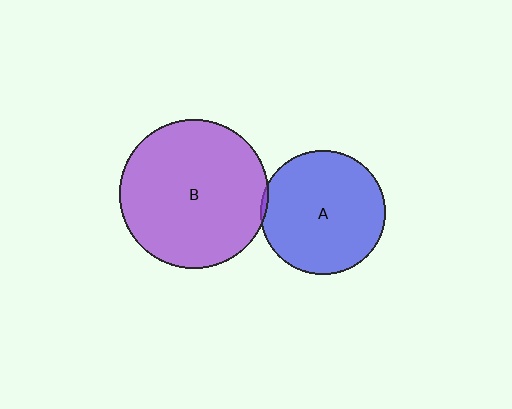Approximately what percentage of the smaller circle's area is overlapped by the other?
Approximately 5%.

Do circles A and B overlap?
Yes.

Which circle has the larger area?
Circle B (purple).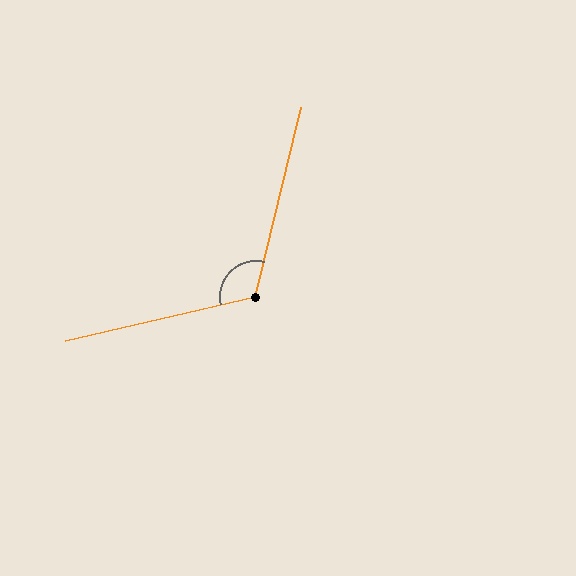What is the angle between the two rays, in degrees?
Approximately 117 degrees.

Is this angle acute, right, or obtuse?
It is obtuse.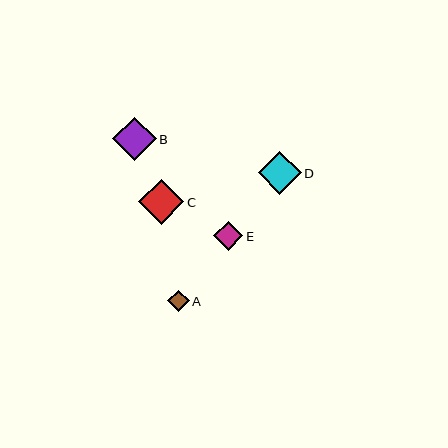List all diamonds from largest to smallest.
From largest to smallest: C, B, D, E, A.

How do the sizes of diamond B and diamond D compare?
Diamond B and diamond D are approximately the same size.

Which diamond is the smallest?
Diamond A is the smallest with a size of approximately 22 pixels.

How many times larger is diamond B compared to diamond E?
Diamond B is approximately 1.5 times the size of diamond E.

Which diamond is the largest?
Diamond C is the largest with a size of approximately 45 pixels.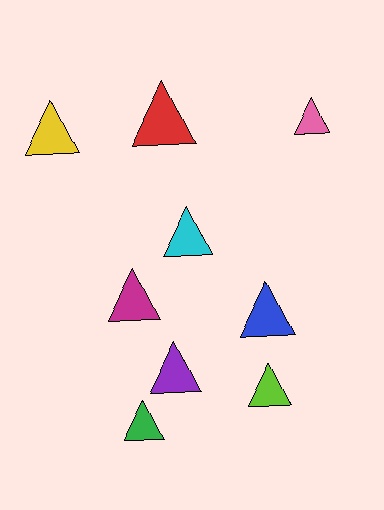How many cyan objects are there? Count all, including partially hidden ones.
There is 1 cyan object.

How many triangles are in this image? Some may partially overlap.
There are 9 triangles.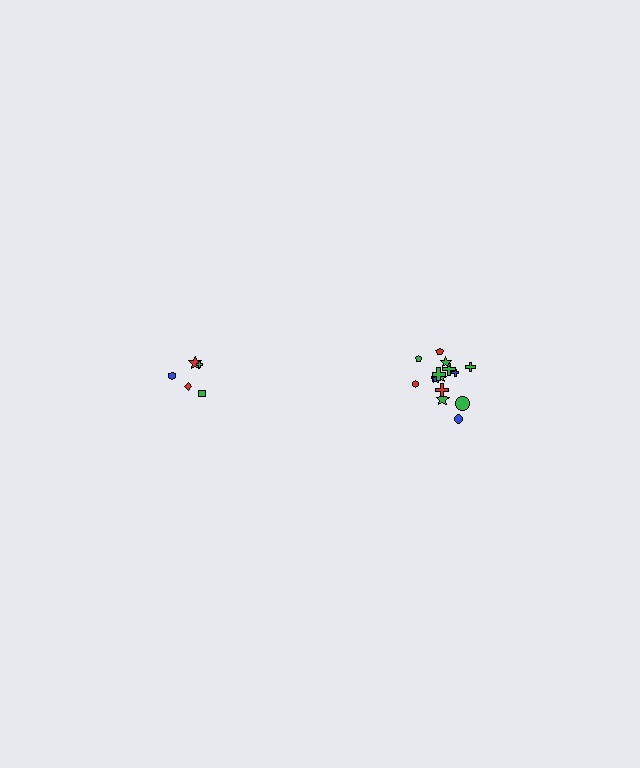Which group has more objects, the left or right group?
The right group.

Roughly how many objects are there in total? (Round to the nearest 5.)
Roughly 20 objects in total.